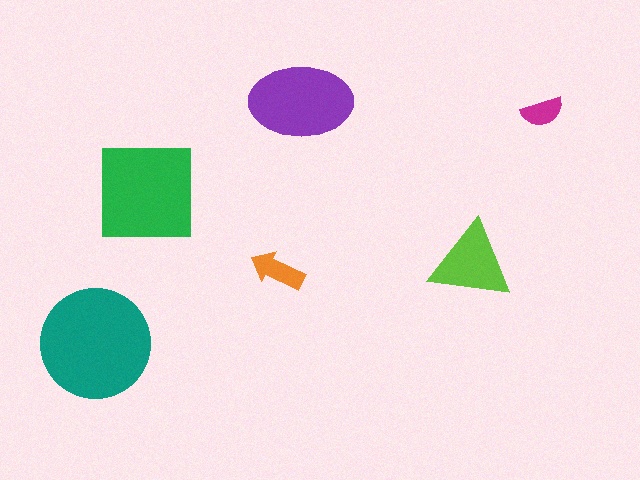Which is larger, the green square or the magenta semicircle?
The green square.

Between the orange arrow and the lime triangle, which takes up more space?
The lime triangle.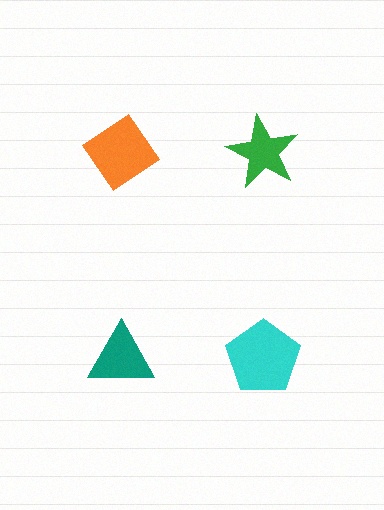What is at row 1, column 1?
An orange diamond.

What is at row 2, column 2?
A cyan pentagon.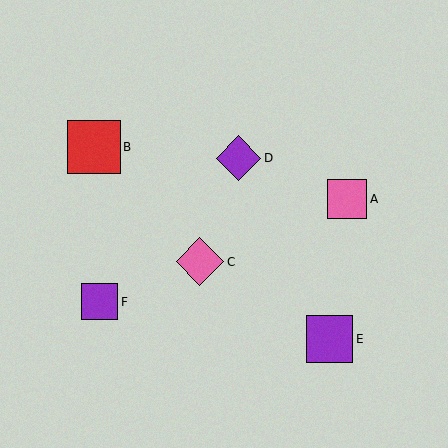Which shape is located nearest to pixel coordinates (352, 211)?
The pink square (labeled A) at (347, 199) is nearest to that location.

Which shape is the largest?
The red square (labeled B) is the largest.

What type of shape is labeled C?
Shape C is a pink diamond.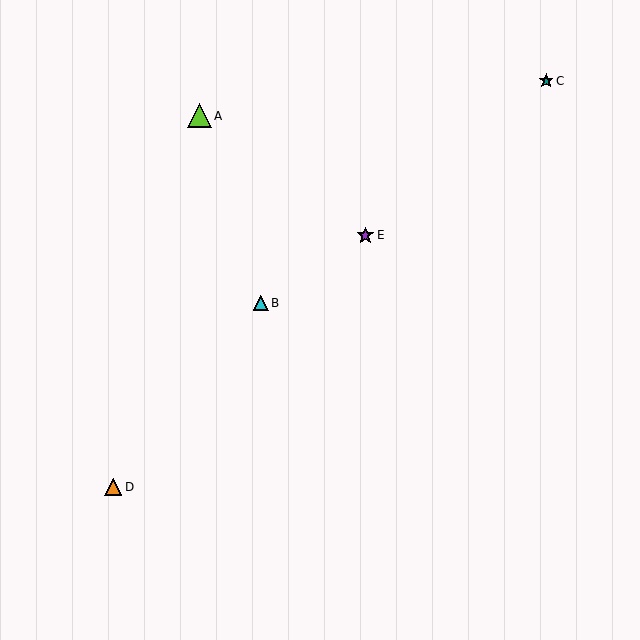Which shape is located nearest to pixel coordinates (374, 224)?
The purple star (labeled E) at (365, 235) is nearest to that location.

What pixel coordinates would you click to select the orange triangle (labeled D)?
Click at (113, 487) to select the orange triangle D.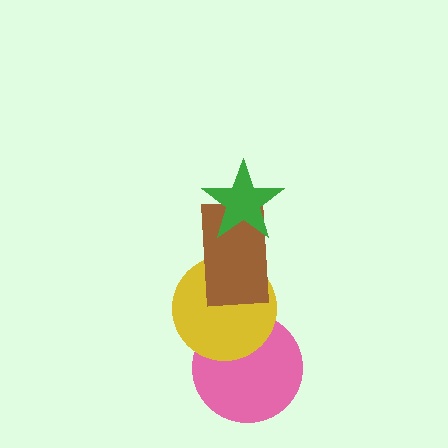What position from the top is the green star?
The green star is 1st from the top.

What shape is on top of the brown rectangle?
The green star is on top of the brown rectangle.